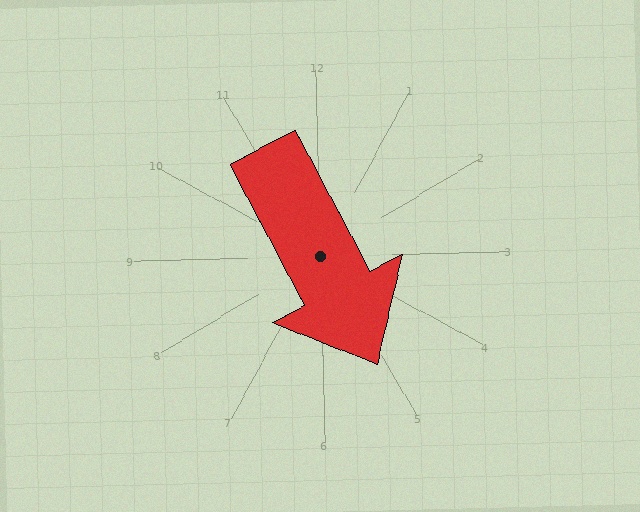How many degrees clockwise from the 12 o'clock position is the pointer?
Approximately 154 degrees.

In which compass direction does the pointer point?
Southeast.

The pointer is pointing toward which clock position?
Roughly 5 o'clock.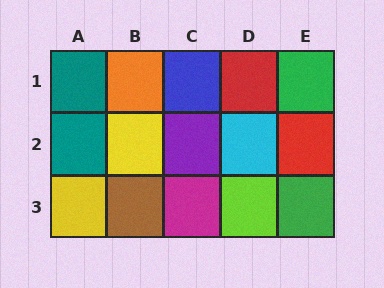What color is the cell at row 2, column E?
Red.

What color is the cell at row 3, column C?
Magenta.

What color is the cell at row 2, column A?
Teal.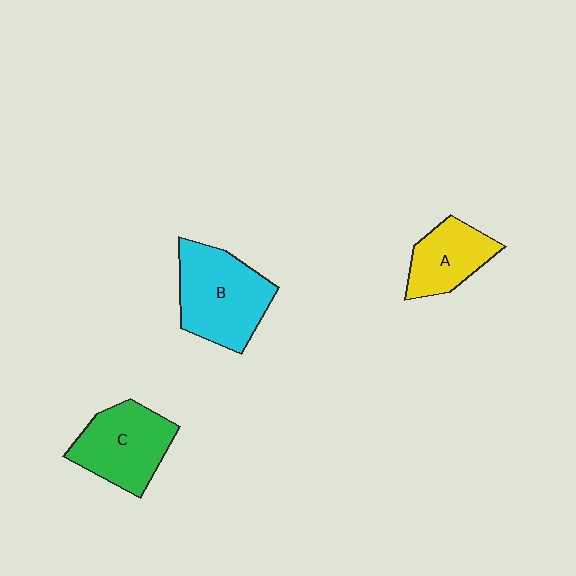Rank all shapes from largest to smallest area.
From largest to smallest: B (cyan), C (green), A (yellow).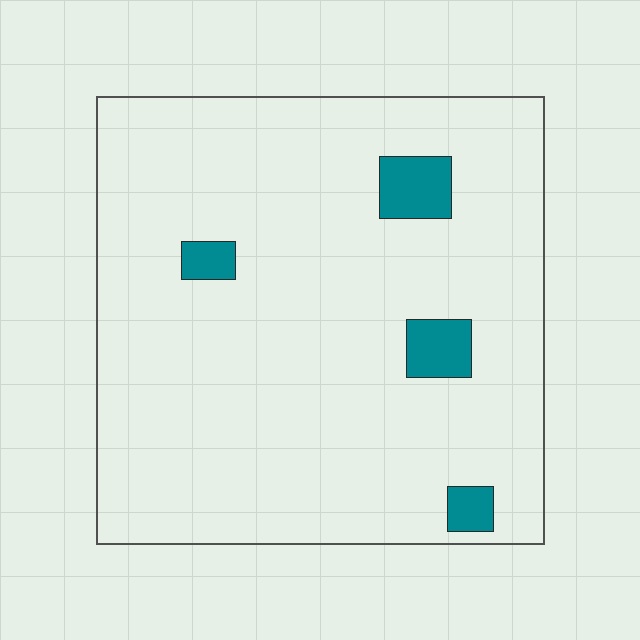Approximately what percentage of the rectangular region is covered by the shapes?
Approximately 5%.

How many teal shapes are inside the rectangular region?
4.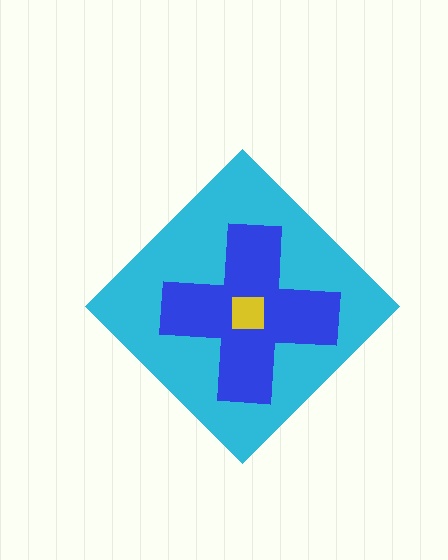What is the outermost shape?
The cyan diamond.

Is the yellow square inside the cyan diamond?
Yes.